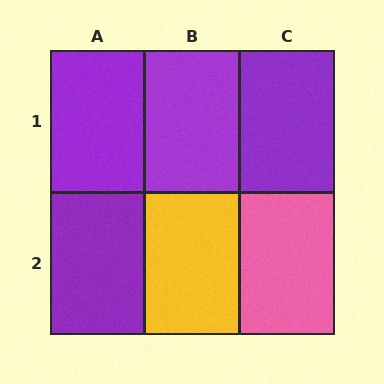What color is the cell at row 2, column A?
Purple.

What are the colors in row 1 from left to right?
Purple, purple, purple.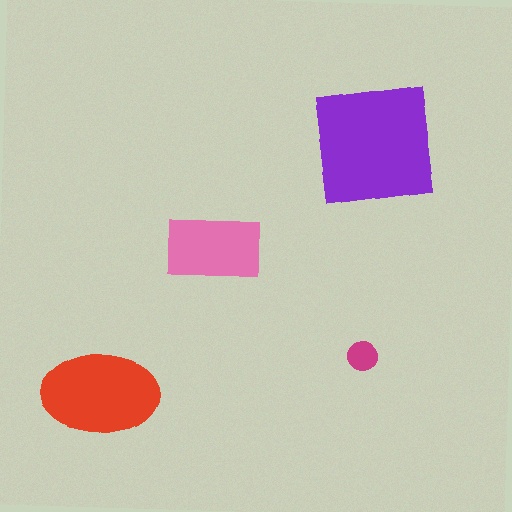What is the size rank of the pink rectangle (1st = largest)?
3rd.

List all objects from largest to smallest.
The purple square, the red ellipse, the pink rectangle, the magenta circle.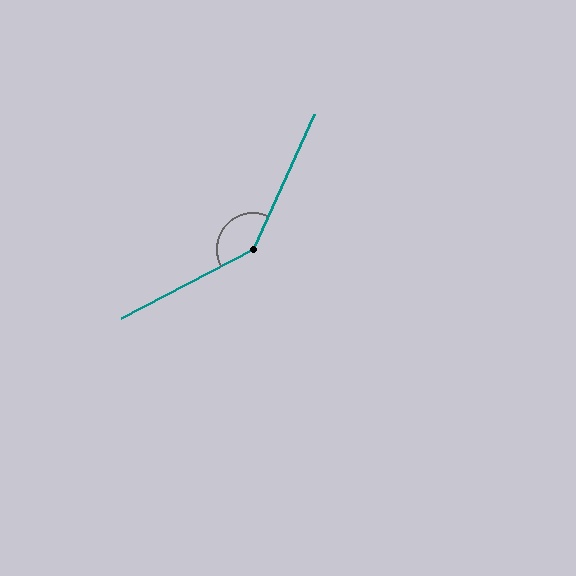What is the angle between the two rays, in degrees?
Approximately 142 degrees.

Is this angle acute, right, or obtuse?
It is obtuse.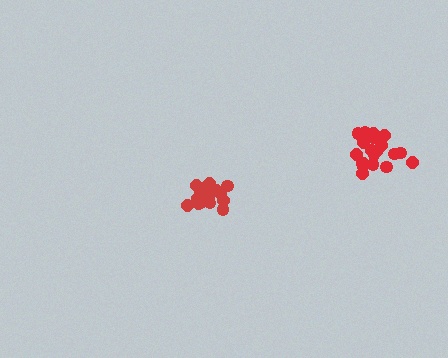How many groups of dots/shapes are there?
There are 2 groups.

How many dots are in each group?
Group 1: 16 dots, Group 2: 20 dots (36 total).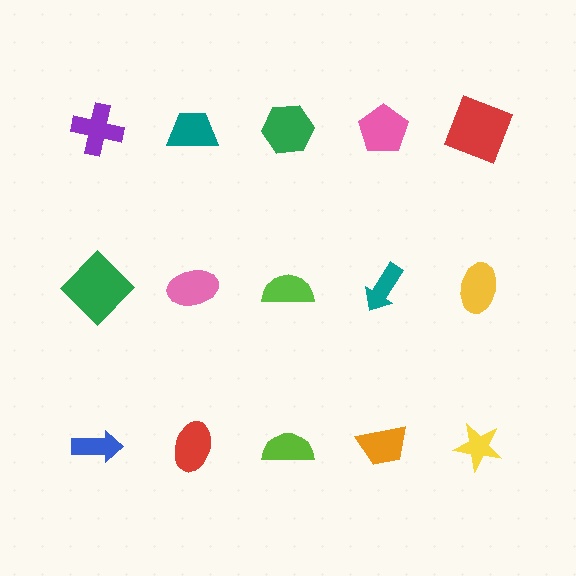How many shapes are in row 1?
5 shapes.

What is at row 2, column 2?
A pink ellipse.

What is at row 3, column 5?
A yellow star.